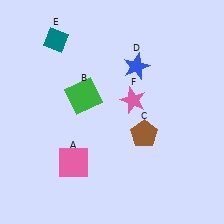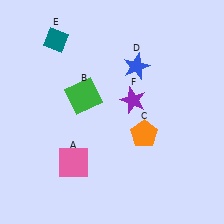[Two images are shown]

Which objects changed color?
C changed from brown to orange. F changed from pink to purple.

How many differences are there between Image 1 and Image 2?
There are 2 differences between the two images.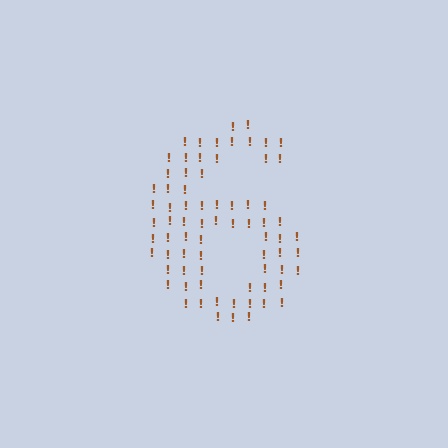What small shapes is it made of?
It is made of small exclamation marks.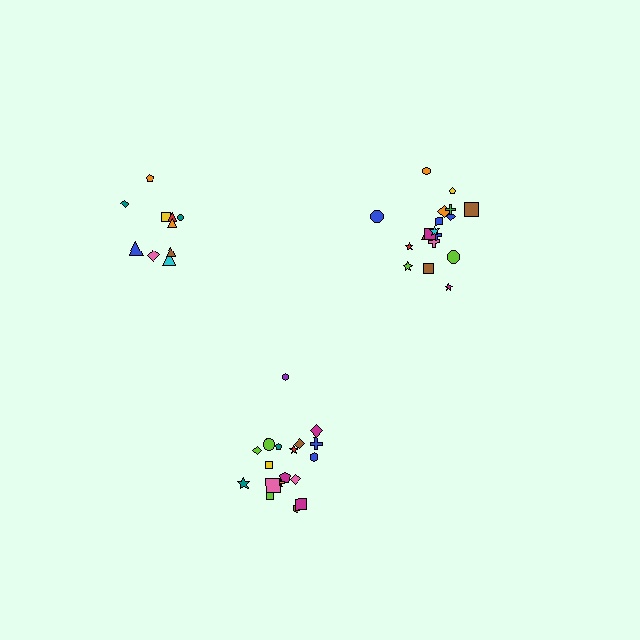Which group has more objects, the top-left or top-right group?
The top-right group.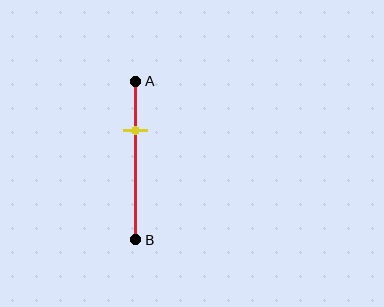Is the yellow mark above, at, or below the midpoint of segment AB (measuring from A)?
The yellow mark is above the midpoint of segment AB.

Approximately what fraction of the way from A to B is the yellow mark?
The yellow mark is approximately 30% of the way from A to B.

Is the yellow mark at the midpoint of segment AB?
No, the mark is at about 30% from A, not at the 50% midpoint.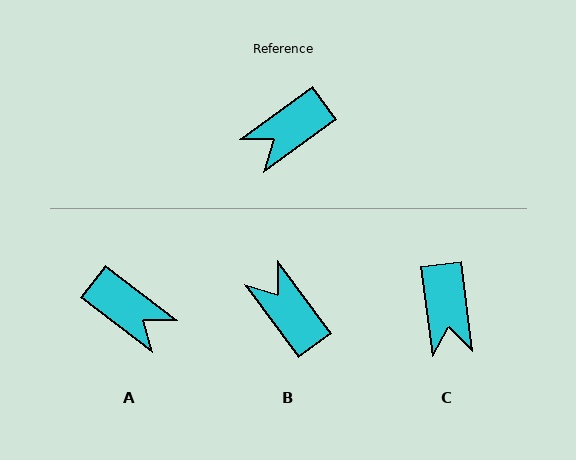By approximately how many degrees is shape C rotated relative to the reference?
Approximately 61 degrees counter-clockwise.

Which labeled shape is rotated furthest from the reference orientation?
A, about 107 degrees away.